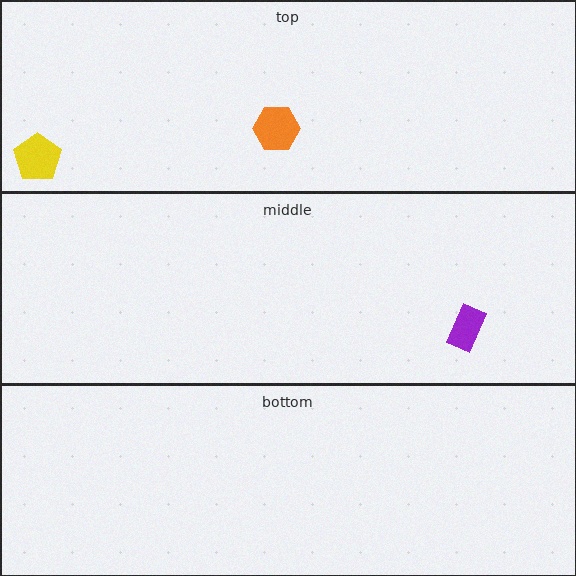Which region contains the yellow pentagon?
The top region.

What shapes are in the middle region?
The purple rectangle.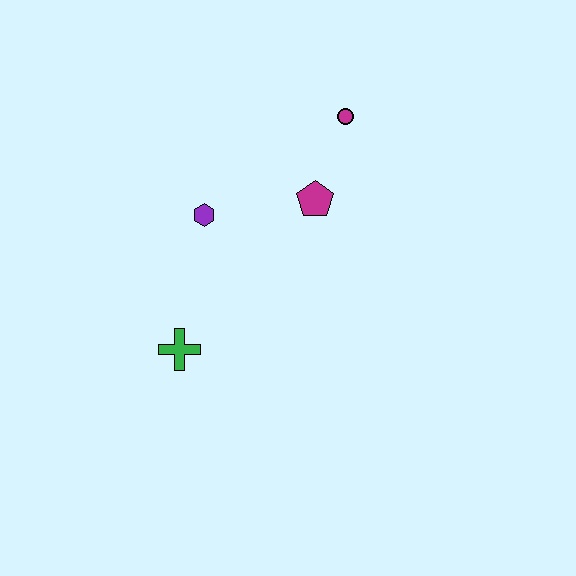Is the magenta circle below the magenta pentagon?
No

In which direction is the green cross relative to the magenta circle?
The green cross is below the magenta circle.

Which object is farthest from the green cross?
The magenta circle is farthest from the green cross.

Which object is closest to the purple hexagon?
The magenta pentagon is closest to the purple hexagon.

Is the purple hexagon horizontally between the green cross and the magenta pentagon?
Yes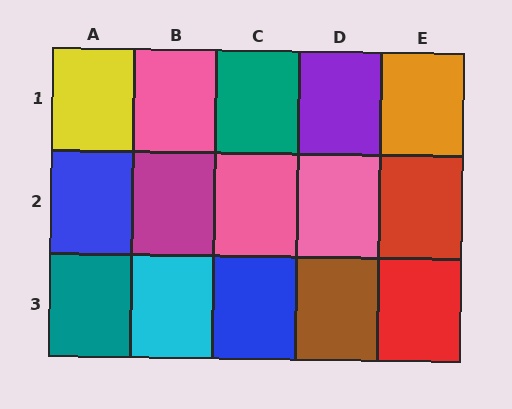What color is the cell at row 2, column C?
Pink.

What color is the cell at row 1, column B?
Pink.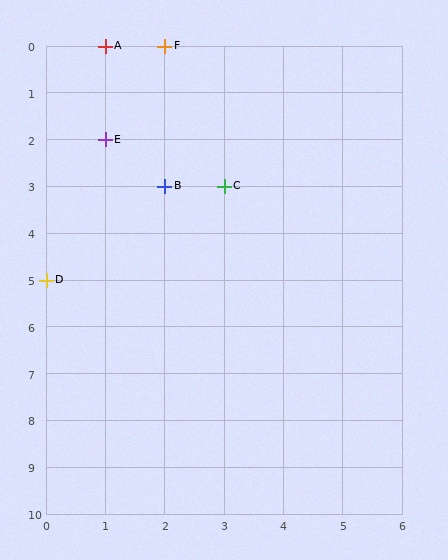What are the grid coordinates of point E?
Point E is at grid coordinates (1, 2).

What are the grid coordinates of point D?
Point D is at grid coordinates (0, 5).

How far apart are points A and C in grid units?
Points A and C are 2 columns and 3 rows apart (about 3.6 grid units diagonally).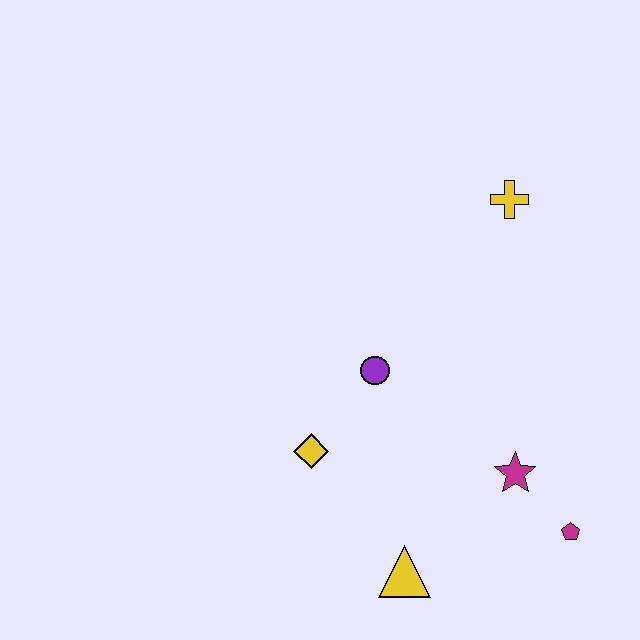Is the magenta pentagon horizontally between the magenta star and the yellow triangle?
No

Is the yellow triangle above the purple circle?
No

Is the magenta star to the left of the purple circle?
No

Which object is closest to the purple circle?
The yellow diamond is closest to the purple circle.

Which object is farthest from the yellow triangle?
The yellow cross is farthest from the yellow triangle.